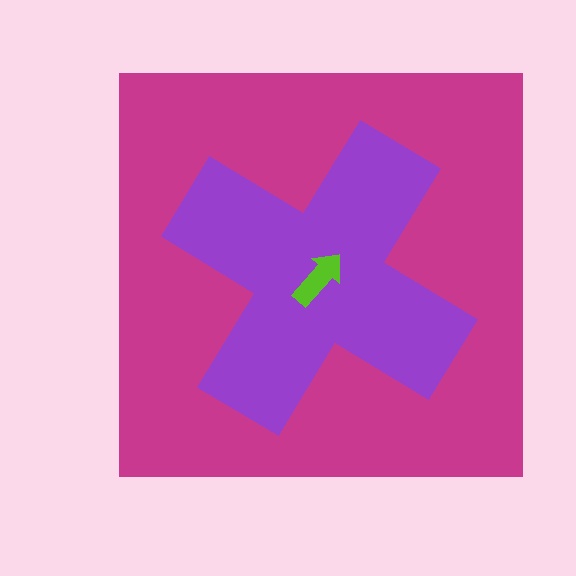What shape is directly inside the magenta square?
The purple cross.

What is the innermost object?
The lime arrow.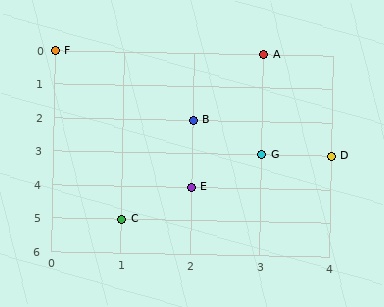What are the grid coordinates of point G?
Point G is at grid coordinates (3, 3).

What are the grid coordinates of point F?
Point F is at grid coordinates (0, 0).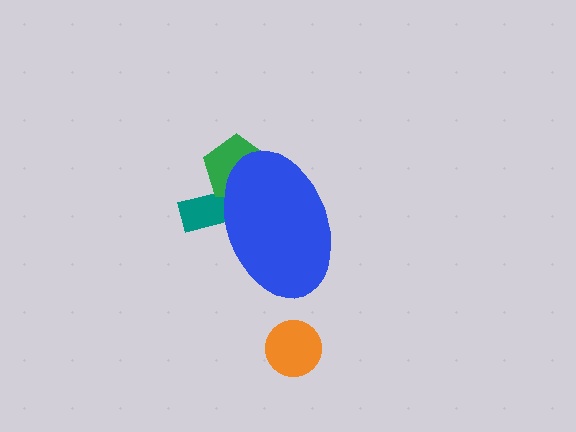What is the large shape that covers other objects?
A blue ellipse.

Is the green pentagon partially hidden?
Yes, the green pentagon is partially hidden behind the blue ellipse.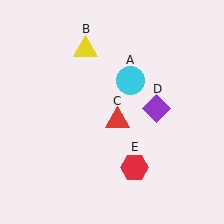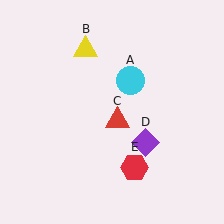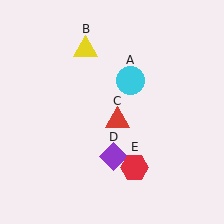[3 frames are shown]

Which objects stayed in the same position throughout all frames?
Cyan circle (object A) and yellow triangle (object B) and red triangle (object C) and red hexagon (object E) remained stationary.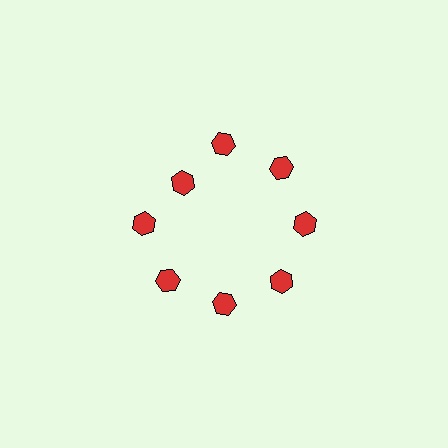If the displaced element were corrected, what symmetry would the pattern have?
It would have 8-fold rotational symmetry — the pattern would map onto itself every 45 degrees.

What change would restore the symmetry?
The symmetry would be restored by moving it outward, back onto the ring so that all 8 hexagons sit at equal angles and equal distance from the center.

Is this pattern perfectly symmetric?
No. The 8 red hexagons are arranged in a ring, but one element near the 10 o'clock position is pulled inward toward the center, breaking the 8-fold rotational symmetry.